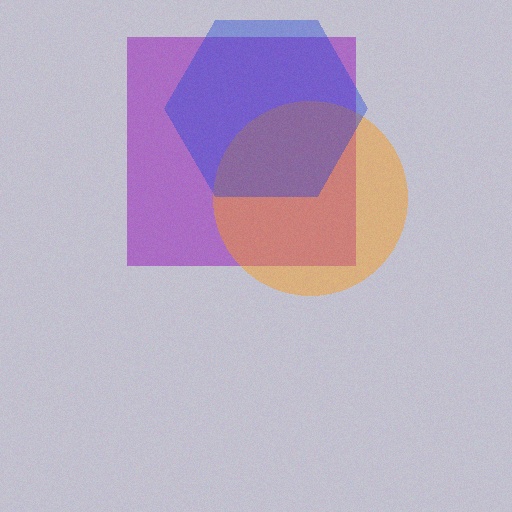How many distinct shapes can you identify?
There are 3 distinct shapes: a purple square, an orange circle, a blue hexagon.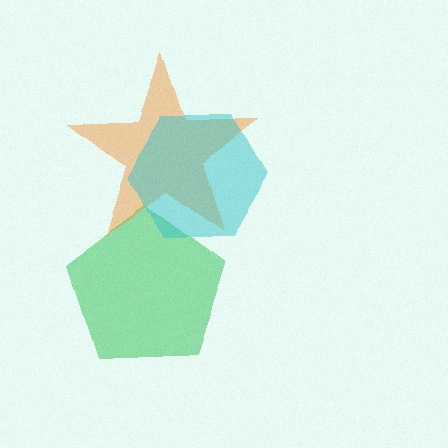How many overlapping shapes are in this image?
There are 3 overlapping shapes in the image.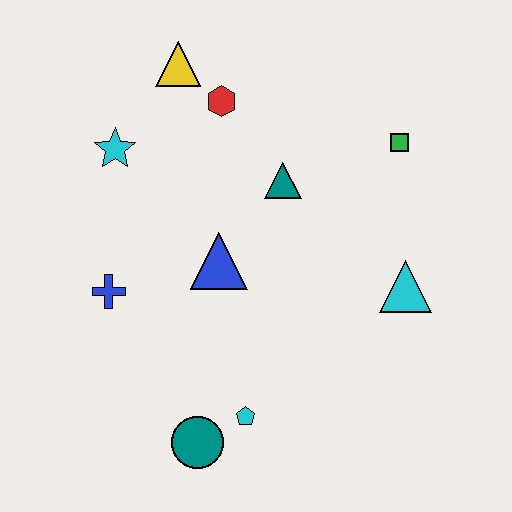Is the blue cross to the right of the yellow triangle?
No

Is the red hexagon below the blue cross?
No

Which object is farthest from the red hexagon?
The teal circle is farthest from the red hexagon.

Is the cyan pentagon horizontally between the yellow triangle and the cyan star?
No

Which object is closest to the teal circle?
The cyan pentagon is closest to the teal circle.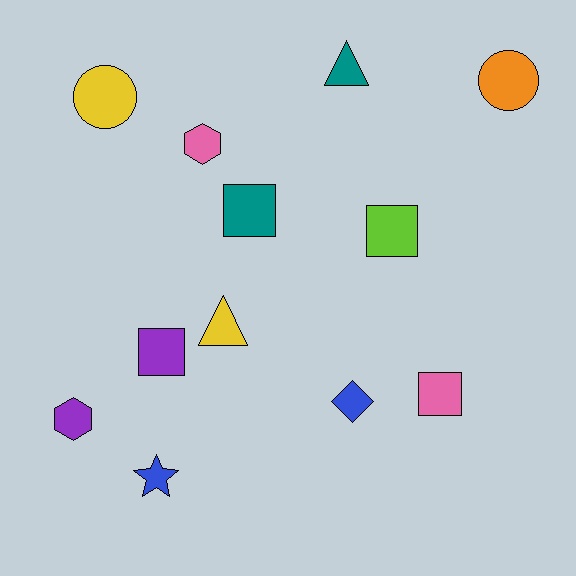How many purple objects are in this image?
There are 2 purple objects.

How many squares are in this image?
There are 4 squares.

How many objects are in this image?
There are 12 objects.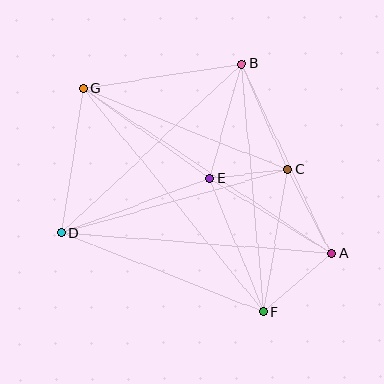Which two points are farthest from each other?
Points A and G are farthest from each other.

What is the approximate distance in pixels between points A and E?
The distance between A and E is approximately 143 pixels.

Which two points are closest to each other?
Points C and E are closest to each other.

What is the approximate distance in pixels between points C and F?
The distance between C and F is approximately 145 pixels.